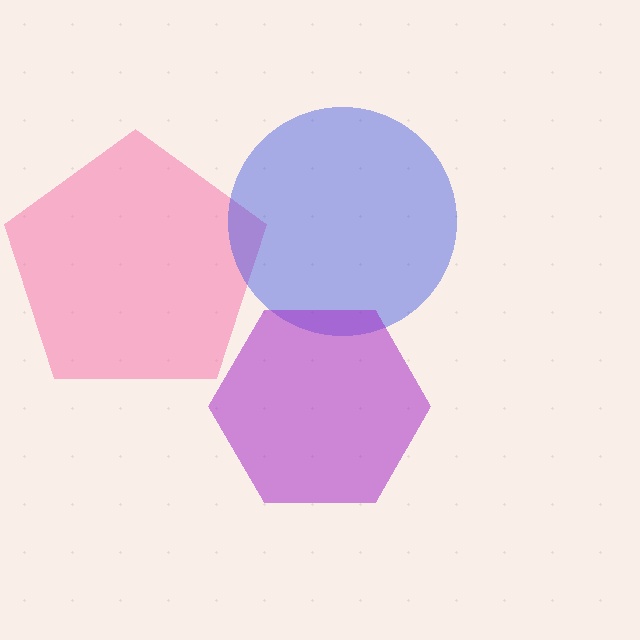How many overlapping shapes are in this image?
There are 3 overlapping shapes in the image.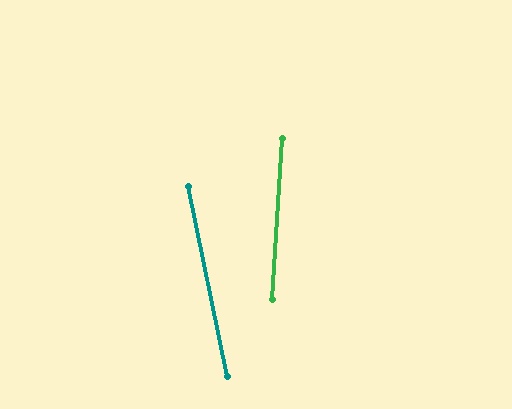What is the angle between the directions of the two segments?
Approximately 15 degrees.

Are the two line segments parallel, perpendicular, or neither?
Neither parallel nor perpendicular — they differ by about 15°.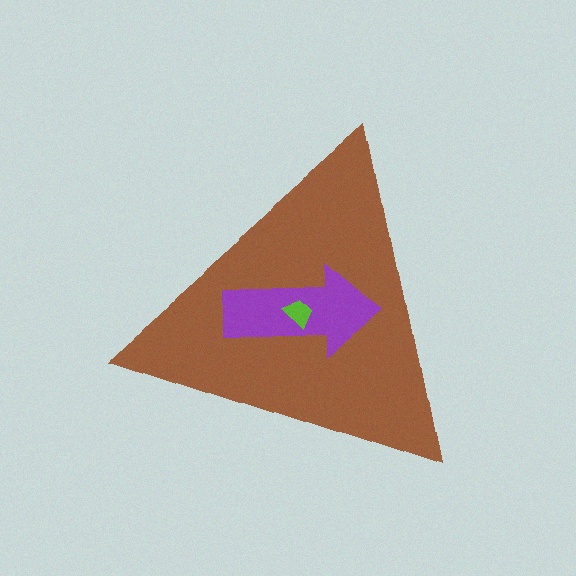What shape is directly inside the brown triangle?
The purple arrow.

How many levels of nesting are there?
3.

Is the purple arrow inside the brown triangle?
Yes.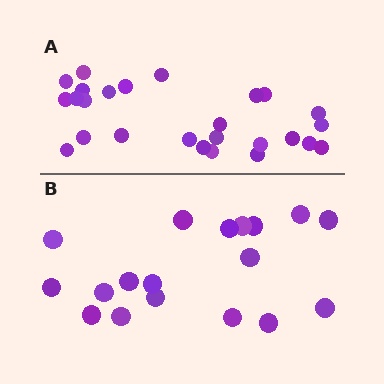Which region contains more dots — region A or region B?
Region A (the top region) has more dots.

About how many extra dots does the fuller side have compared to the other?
Region A has roughly 8 or so more dots than region B.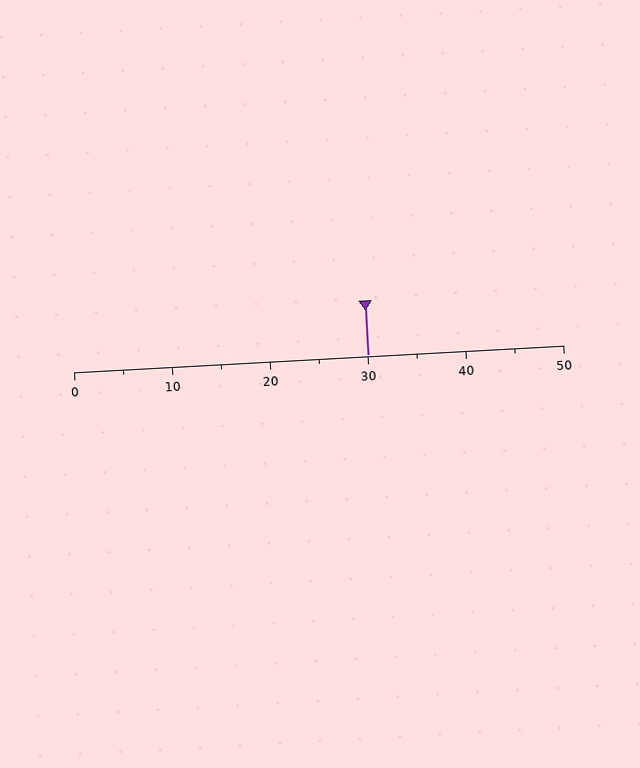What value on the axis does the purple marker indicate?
The marker indicates approximately 30.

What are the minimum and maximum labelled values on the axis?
The axis runs from 0 to 50.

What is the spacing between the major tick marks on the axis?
The major ticks are spaced 10 apart.